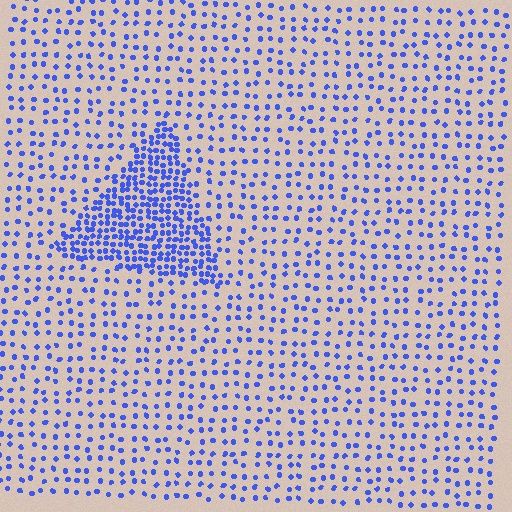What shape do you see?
I see a triangle.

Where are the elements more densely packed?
The elements are more densely packed inside the triangle boundary.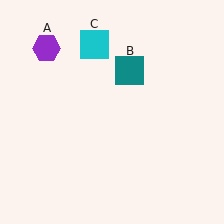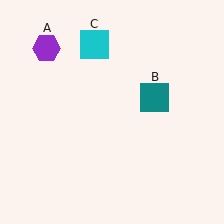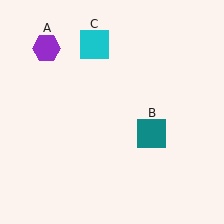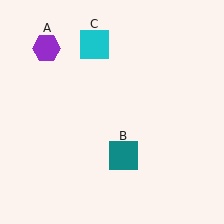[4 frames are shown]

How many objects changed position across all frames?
1 object changed position: teal square (object B).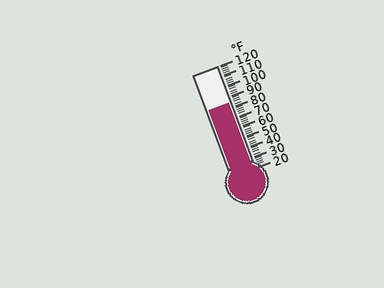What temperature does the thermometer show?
The thermometer shows approximately 84°F.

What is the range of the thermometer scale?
The thermometer scale ranges from 20°F to 120°F.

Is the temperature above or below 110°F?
The temperature is below 110°F.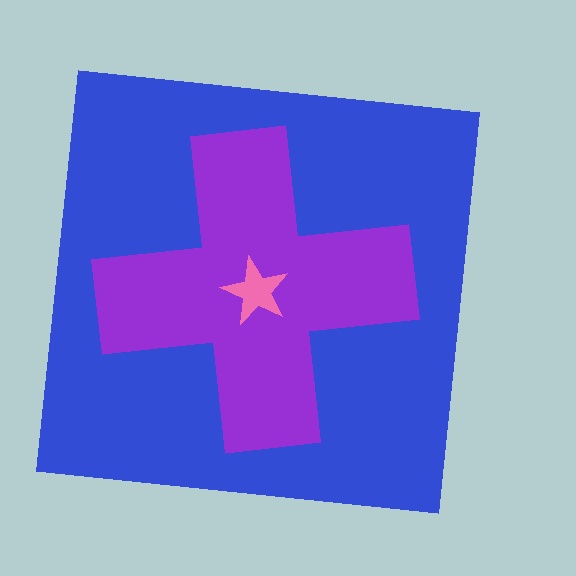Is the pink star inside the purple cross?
Yes.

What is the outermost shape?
The blue square.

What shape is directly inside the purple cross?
The pink star.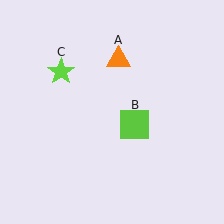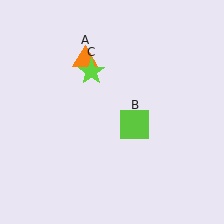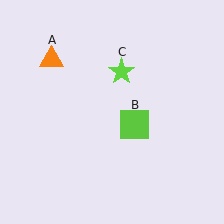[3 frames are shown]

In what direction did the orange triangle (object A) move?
The orange triangle (object A) moved left.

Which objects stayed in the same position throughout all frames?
Lime square (object B) remained stationary.